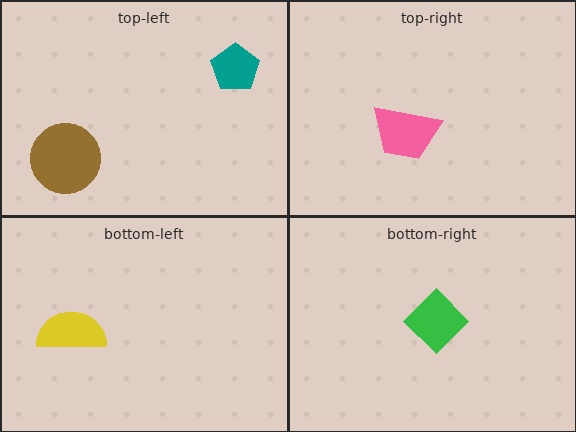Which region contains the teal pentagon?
The top-left region.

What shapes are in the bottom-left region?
The yellow semicircle.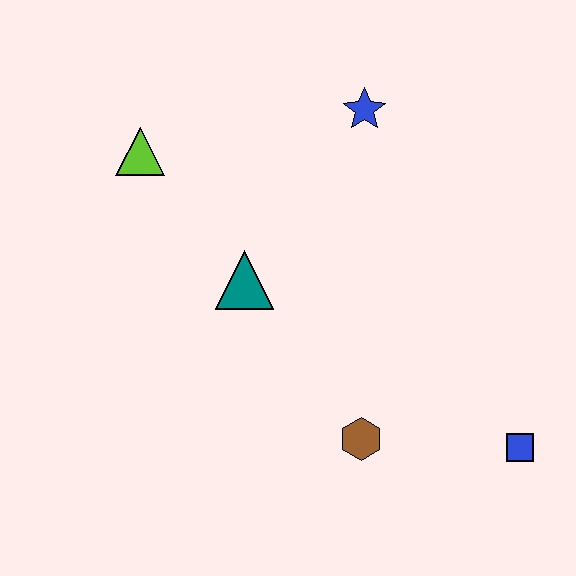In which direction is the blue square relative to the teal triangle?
The blue square is to the right of the teal triangle.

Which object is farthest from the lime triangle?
The blue square is farthest from the lime triangle.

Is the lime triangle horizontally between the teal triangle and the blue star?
No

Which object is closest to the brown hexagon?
The blue square is closest to the brown hexagon.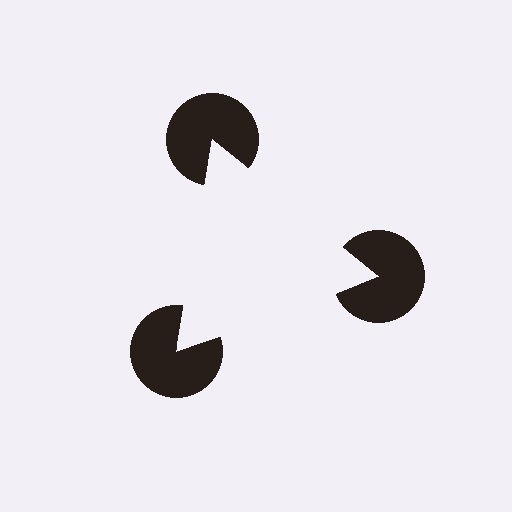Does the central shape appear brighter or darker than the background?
It typically appears slightly brighter than the background, even though no actual brightness change is drawn.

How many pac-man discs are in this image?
There are 3 — one at each vertex of the illusory triangle.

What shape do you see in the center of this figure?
An illusory triangle — its edges are inferred from the aligned wedge cuts in the pac-man discs, not physically drawn.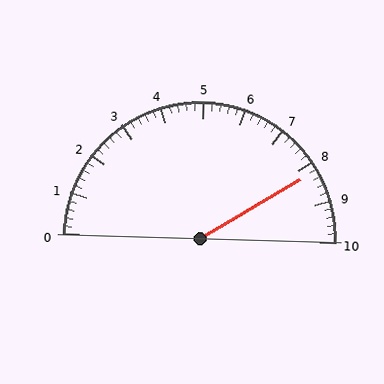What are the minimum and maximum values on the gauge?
The gauge ranges from 0 to 10.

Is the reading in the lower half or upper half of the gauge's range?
The reading is in the upper half of the range (0 to 10).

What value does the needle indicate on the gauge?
The needle indicates approximately 8.2.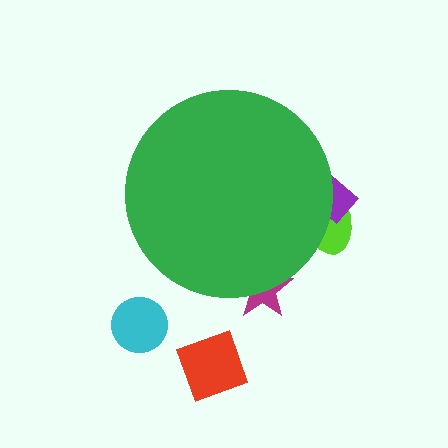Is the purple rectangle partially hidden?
Yes, the purple rectangle is partially hidden behind the green circle.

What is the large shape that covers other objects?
A green circle.